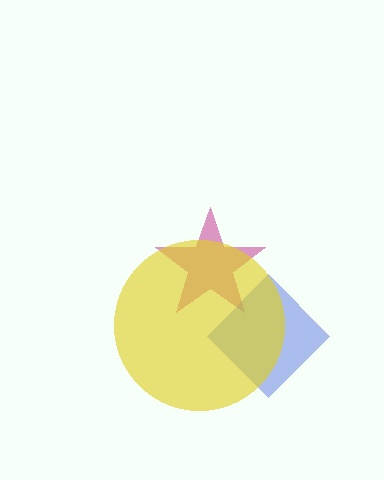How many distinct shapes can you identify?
There are 3 distinct shapes: a magenta star, a blue diamond, a yellow circle.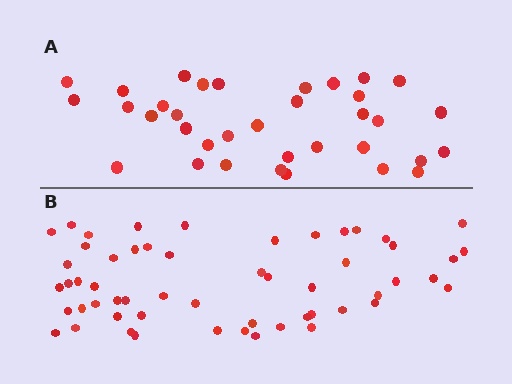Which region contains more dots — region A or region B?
Region B (the bottom region) has more dots.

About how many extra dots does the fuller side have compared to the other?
Region B has approximately 20 more dots than region A.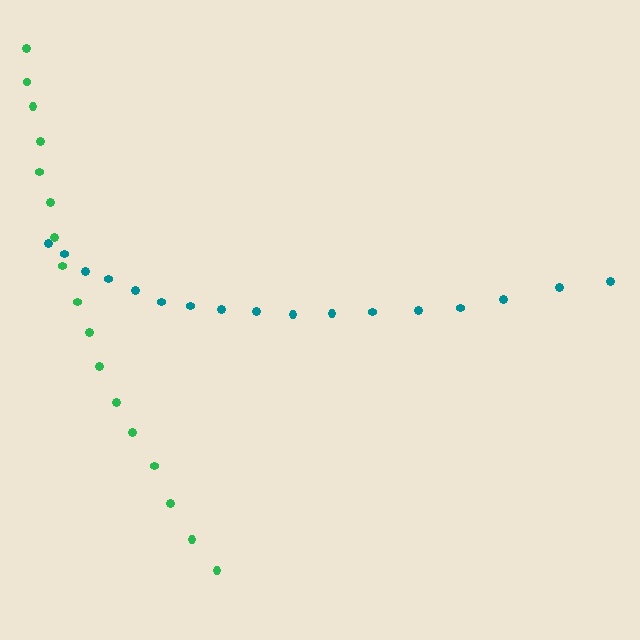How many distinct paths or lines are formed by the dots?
There are 2 distinct paths.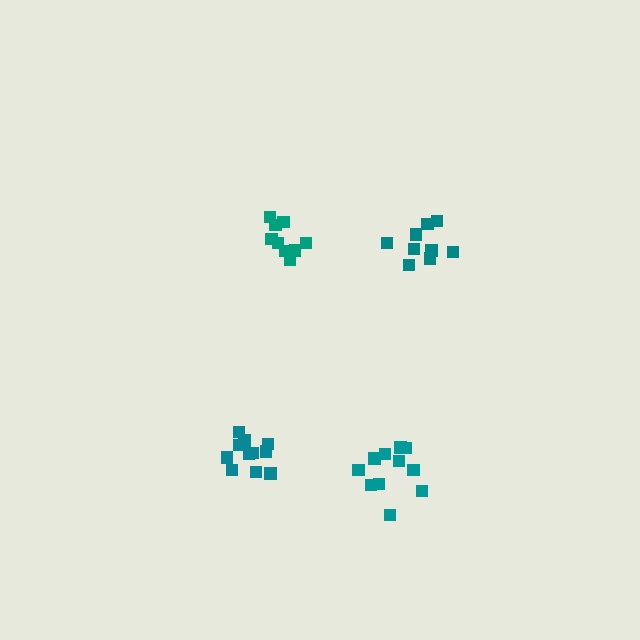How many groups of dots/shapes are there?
There are 4 groups.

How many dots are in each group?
Group 1: 12 dots, Group 2: 11 dots, Group 3: 9 dots, Group 4: 9 dots (41 total).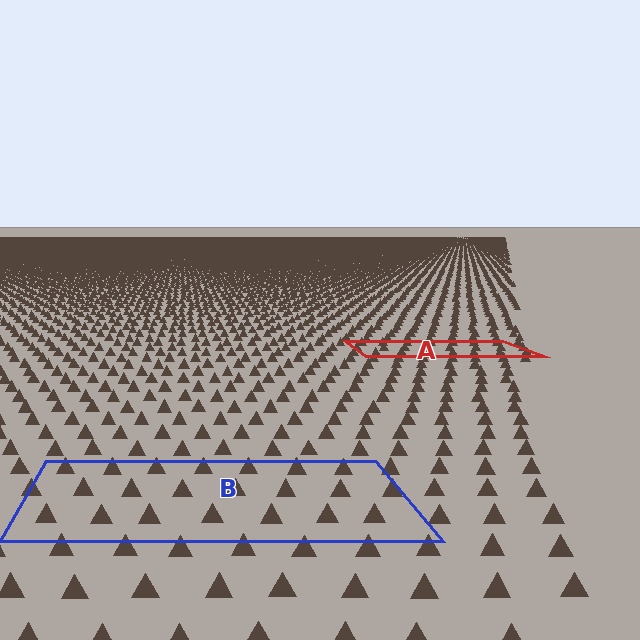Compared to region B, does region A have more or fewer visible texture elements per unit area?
Region A has more texture elements per unit area — they are packed more densely because it is farther away.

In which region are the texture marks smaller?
The texture marks are smaller in region A, because it is farther away.